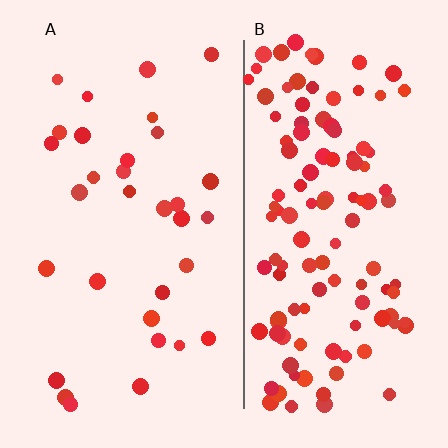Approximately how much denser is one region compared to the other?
Approximately 3.6× — region B over region A.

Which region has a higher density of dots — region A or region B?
B (the right).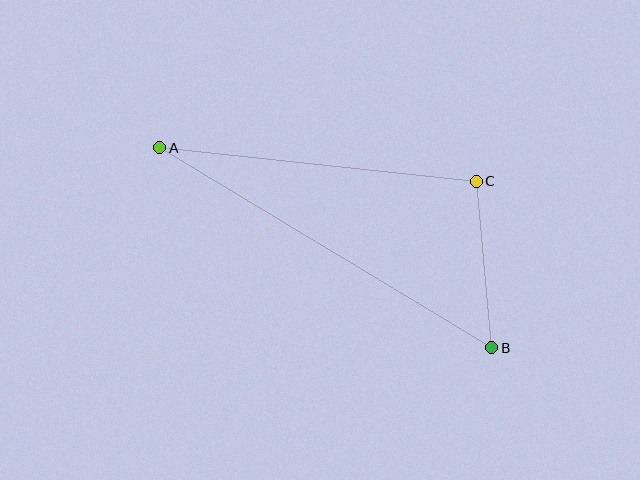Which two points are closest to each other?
Points B and C are closest to each other.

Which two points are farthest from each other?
Points A and B are farthest from each other.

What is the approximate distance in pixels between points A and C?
The distance between A and C is approximately 318 pixels.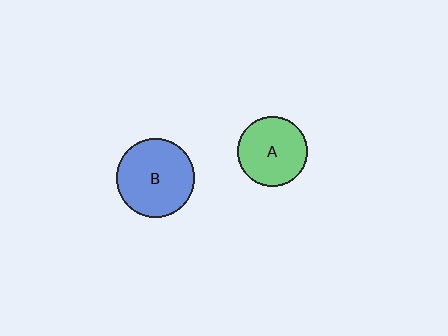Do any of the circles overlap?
No, none of the circles overlap.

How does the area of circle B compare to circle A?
Approximately 1.3 times.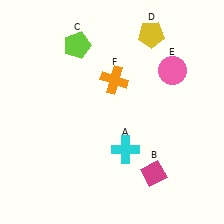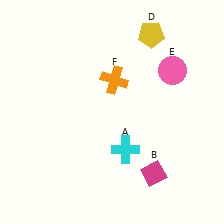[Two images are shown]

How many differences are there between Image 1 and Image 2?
There is 1 difference between the two images.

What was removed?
The lime pentagon (C) was removed in Image 2.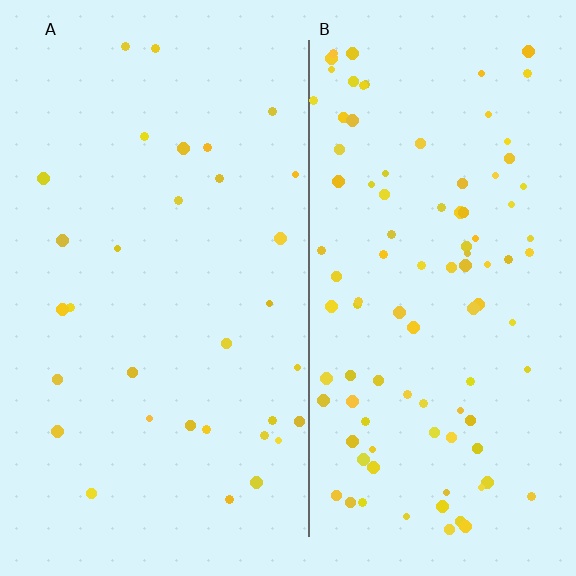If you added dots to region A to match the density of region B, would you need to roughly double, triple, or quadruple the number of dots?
Approximately triple.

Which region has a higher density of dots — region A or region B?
B (the right).